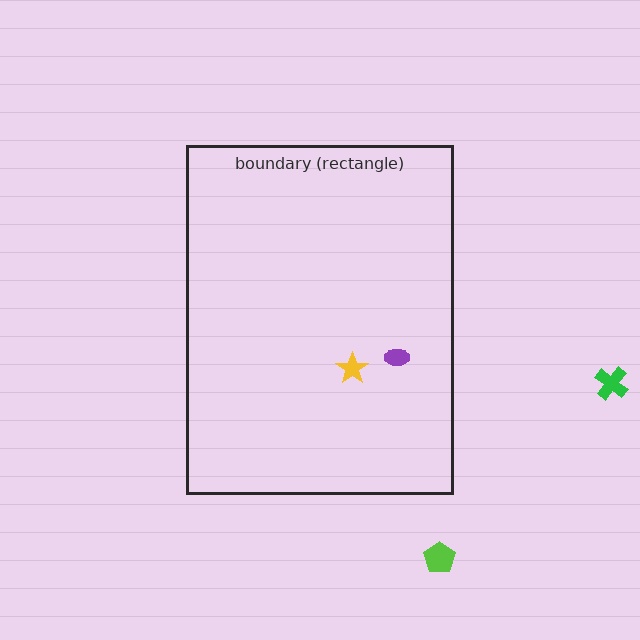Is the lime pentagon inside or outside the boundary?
Outside.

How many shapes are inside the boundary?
2 inside, 2 outside.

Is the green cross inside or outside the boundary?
Outside.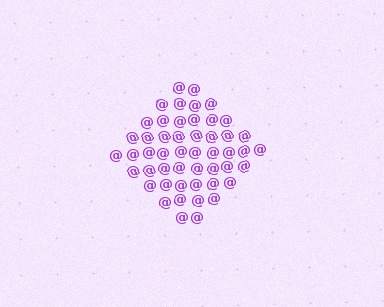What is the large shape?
The large shape is a diamond.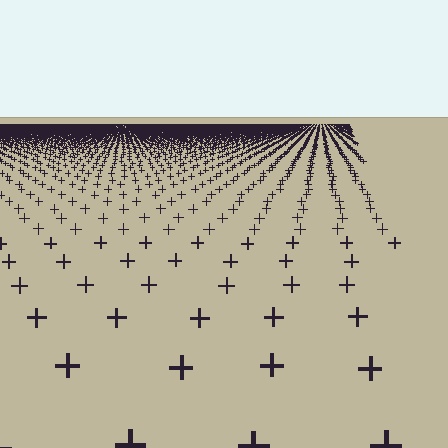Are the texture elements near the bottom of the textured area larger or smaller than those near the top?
Larger. Near the bottom, elements are closer to the viewer and appear at a bigger on-screen size.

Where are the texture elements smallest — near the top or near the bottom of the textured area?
Near the top.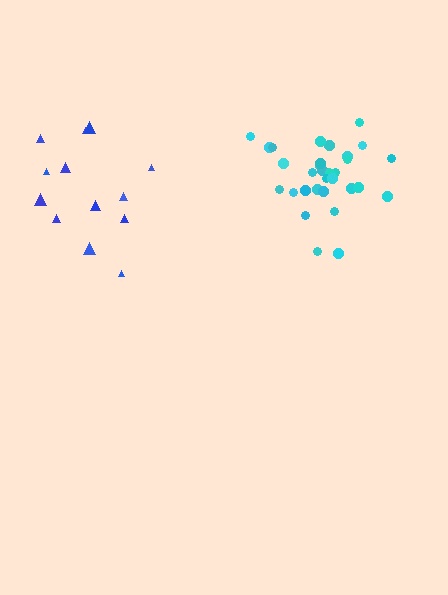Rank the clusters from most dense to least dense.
cyan, blue.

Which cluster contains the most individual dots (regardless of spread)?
Cyan (32).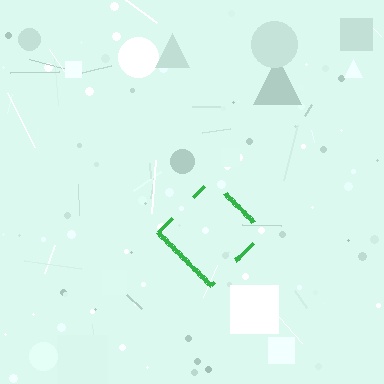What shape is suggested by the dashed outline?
The dashed outline suggests a diamond.